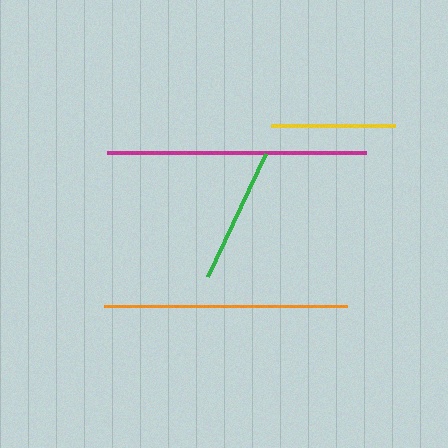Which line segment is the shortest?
The yellow line is the shortest at approximately 123 pixels.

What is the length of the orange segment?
The orange segment is approximately 243 pixels long.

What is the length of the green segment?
The green segment is approximately 137 pixels long.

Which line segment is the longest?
The magenta line is the longest at approximately 259 pixels.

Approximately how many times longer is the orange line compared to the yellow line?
The orange line is approximately 2.0 times the length of the yellow line.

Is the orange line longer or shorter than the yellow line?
The orange line is longer than the yellow line.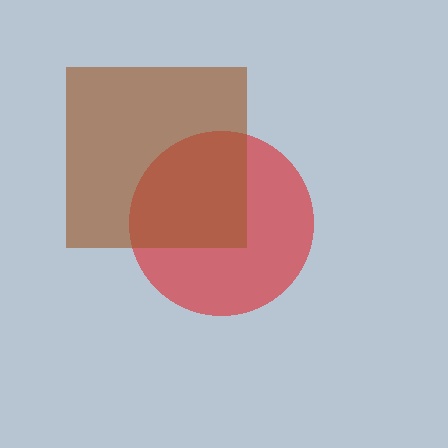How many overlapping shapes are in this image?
There are 2 overlapping shapes in the image.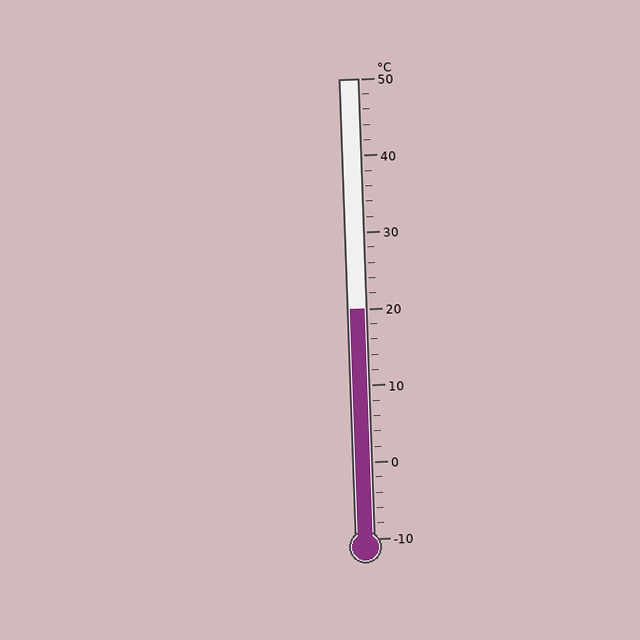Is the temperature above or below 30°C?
The temperature is below 30°C.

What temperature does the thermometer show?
The thermometer shows approximately 20°C.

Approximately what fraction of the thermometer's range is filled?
The thermometer is filled to approximately 50% of its range.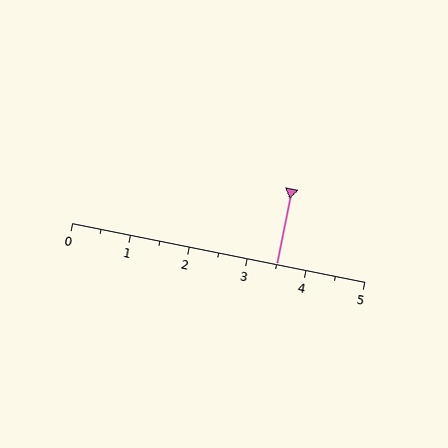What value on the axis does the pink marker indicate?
The marker indicates approximately 3.5.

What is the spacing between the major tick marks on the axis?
The major ticks are spaced 1 apart.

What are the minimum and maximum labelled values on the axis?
The axis runs from 0 to 5.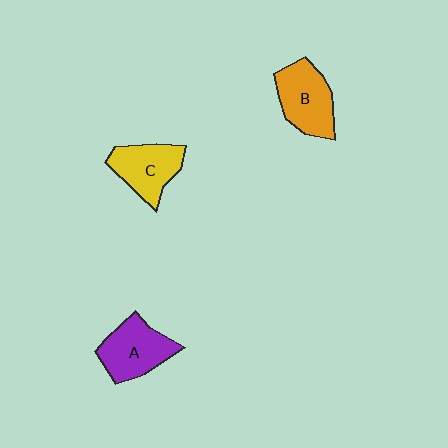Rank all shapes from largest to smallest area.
From largest to smallest: B (orange), A (purple), C (yellow).